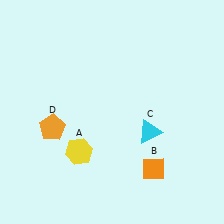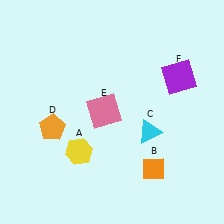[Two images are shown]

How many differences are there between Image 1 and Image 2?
There are 2 differences between the two images.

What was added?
A pink square (E), a purple square (F) were added in Image 2.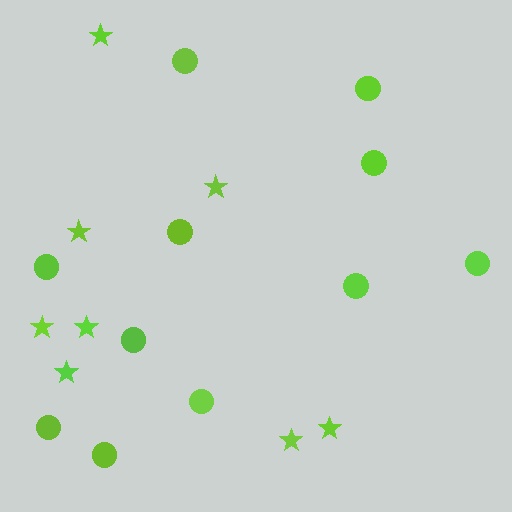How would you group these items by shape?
There are 2 groups: one group of circles (11) and one group of stars (8).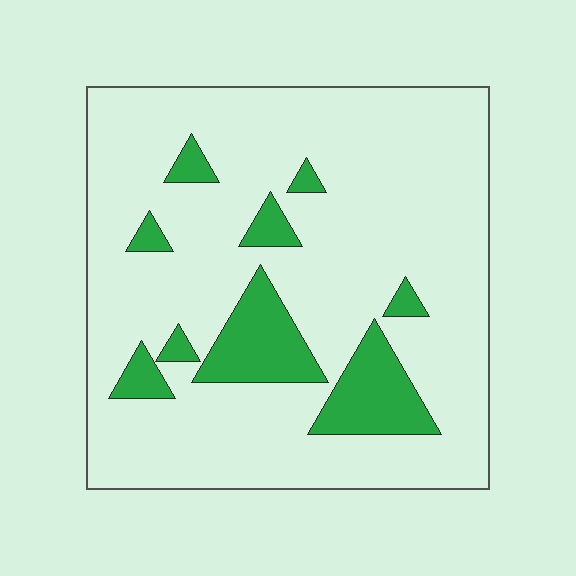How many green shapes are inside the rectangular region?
9.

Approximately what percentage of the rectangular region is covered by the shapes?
Approximately 15%.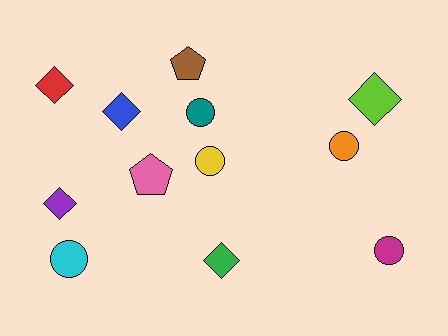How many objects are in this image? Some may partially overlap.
There are 12 objects.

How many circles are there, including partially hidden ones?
There are 5 circles.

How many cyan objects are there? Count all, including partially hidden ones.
There is 1 cyan object.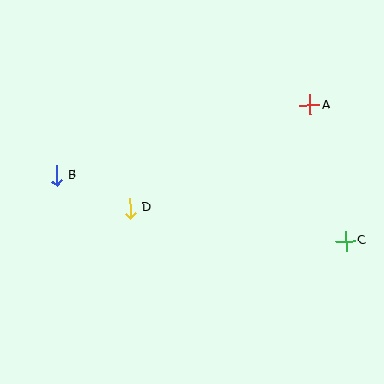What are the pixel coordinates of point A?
Point A is at (310, 105).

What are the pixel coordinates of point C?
Point C is at (346, 241).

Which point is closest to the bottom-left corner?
Point B is closest to the bottom-left corner.